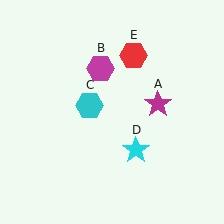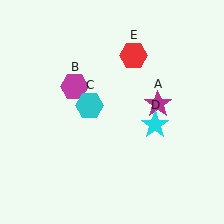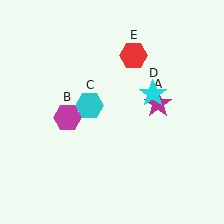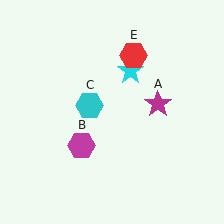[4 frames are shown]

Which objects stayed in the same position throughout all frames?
Magenta star (object A) and cyan hexagon (object C) and red hexagon (object E) remained stationary.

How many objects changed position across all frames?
2 objects changed position: magenta hexagon (object B), cyan star (object D).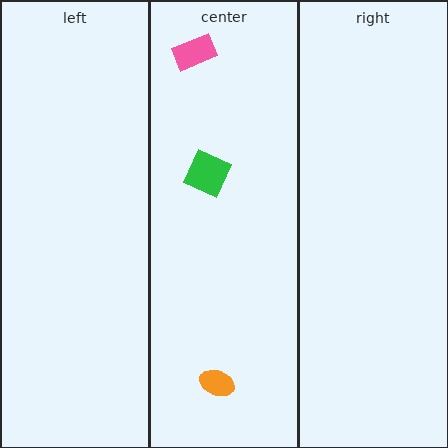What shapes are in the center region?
The pink rectangle, the green diamond, the orange ellipse.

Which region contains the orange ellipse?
The center region.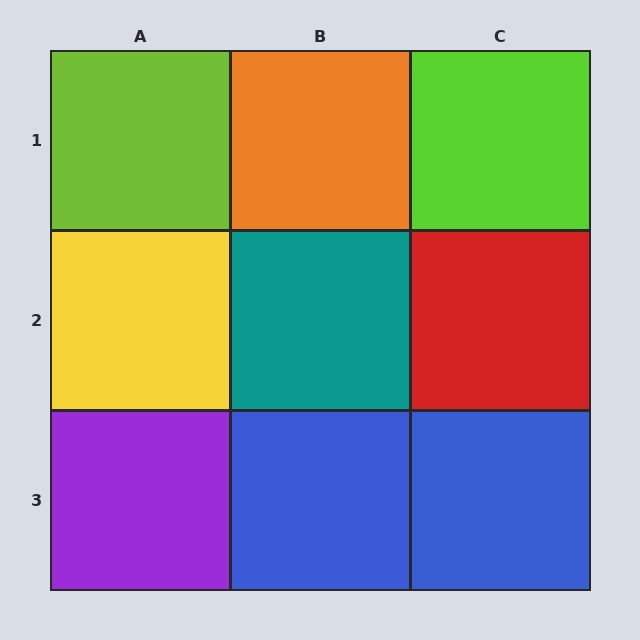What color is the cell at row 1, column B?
Orange.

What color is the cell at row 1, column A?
Lime.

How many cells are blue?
2 cells are blue.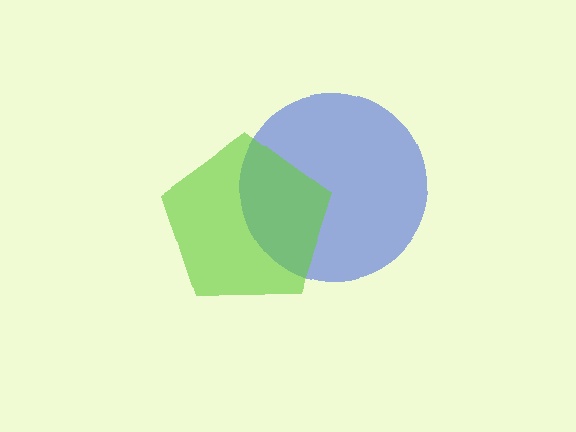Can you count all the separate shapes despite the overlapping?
Yes, there are 2 separate shapes.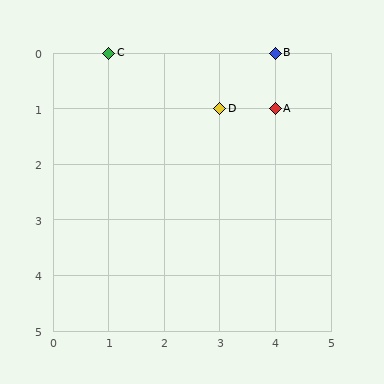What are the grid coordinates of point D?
Point D is at grid coordinates (3, 1).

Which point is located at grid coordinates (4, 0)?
Point B is at (4, 0).